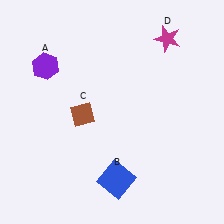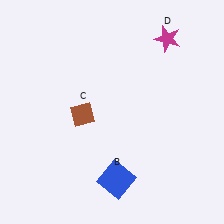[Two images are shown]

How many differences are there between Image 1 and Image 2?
There is 1 difference between the two images.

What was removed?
The purple hexagon (A) was removed in Image 2.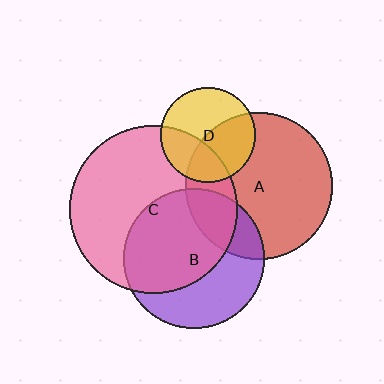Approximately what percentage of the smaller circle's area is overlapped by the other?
Approximately 60%.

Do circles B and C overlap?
Yes.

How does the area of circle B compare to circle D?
Approximately 2.2 times.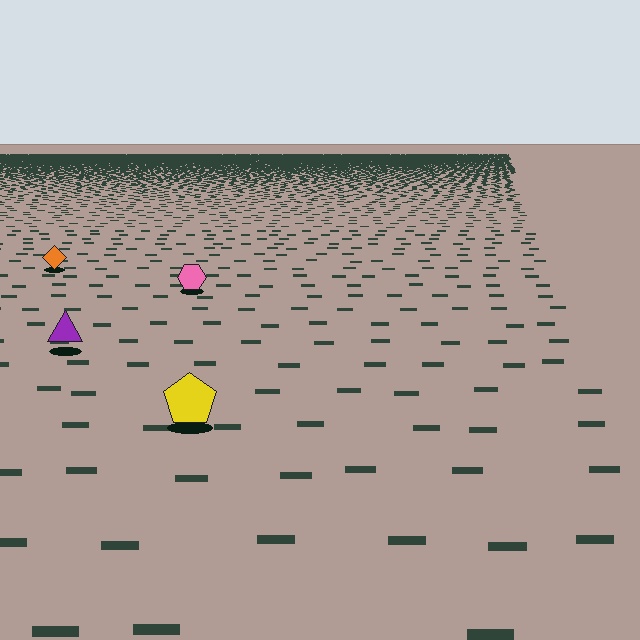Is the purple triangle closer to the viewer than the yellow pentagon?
No. The yellow pentagon is closer — you can tell from the texture gradient: the ground texture is coarser near it.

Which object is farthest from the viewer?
The orange diamond is farthest from the viewer. It appears smaller and the ground texture around it is denser.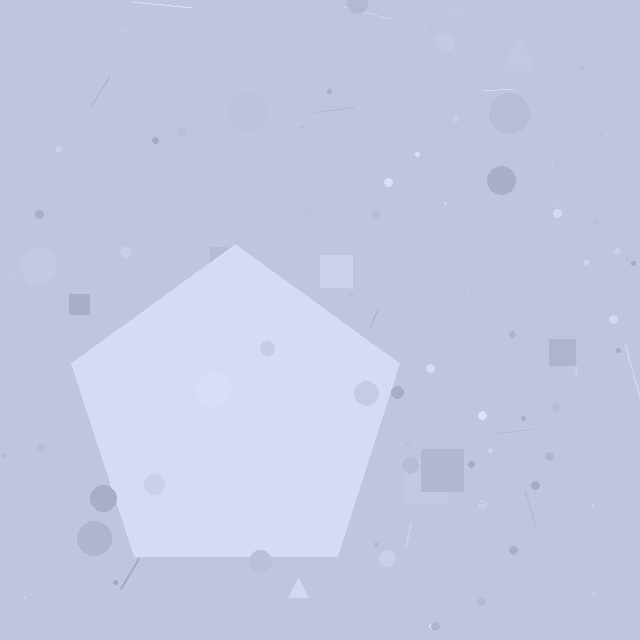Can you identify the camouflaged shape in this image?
The camouflaged shape is a pentagon.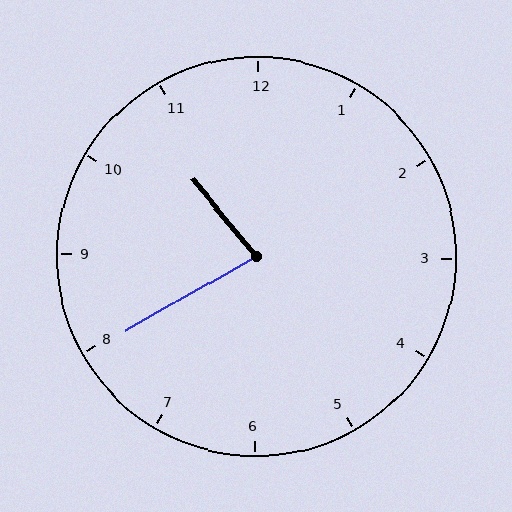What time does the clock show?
10:40.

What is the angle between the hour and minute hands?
Approximately 80 degrees.